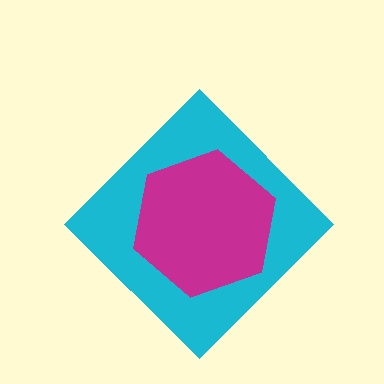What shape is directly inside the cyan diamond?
The magenta hexagon.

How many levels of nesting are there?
2.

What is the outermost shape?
The cyan diamond.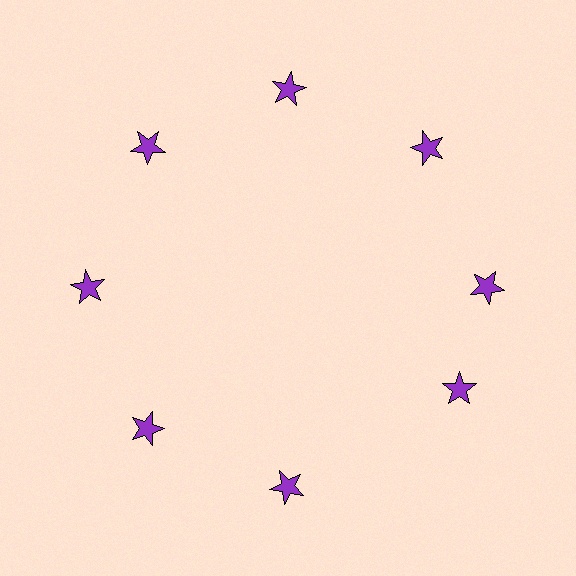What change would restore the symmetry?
The symmetry would be restored by rotating it back into even spacing with its neighbors so that all 8 stars sit at equal angles and equal distance from the center.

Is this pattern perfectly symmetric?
No. The 8 purple stars are arranged in a ring, but one element near the 4 o'clock position is rotated out of alignment along the ring, breaking the 8-fold rotational symmetry.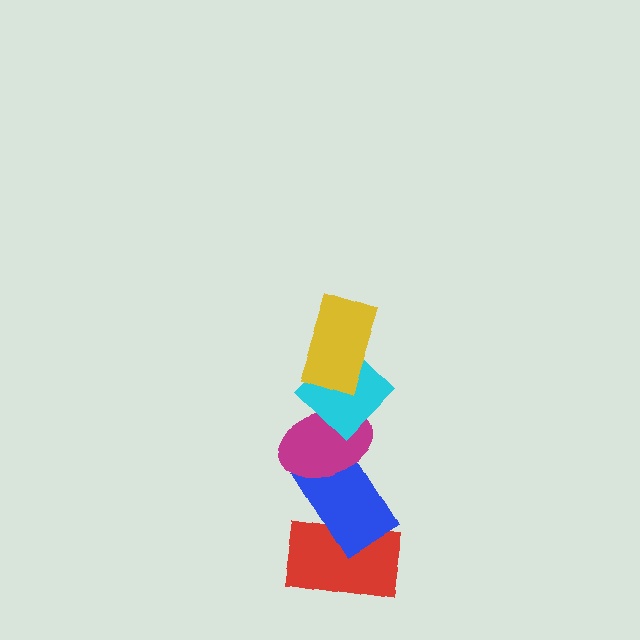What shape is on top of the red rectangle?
The blue rectangle is on top of the red rectangle.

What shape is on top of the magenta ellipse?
The cyan diamond is on top of the magenta ellipse.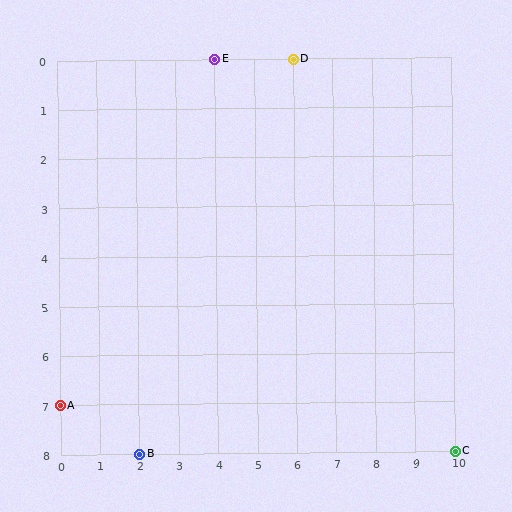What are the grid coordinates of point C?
Point C is at grid coordinates (10, 8).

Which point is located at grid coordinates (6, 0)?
Point D is at (6, 0).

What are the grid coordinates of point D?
Point D is at grid coordinates (6, 0).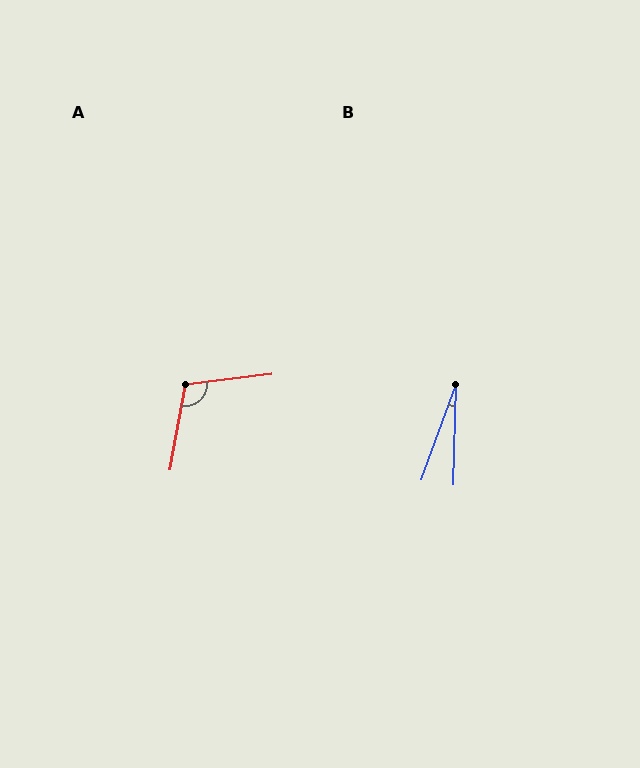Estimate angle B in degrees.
Approximately 18 degrees.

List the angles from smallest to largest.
B (18°), A (107°).